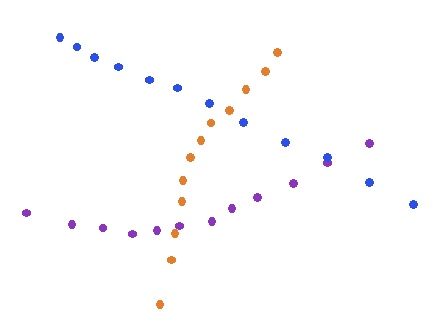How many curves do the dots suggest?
There are 3 distinct paths.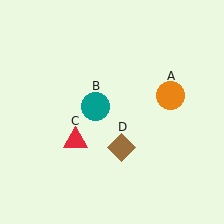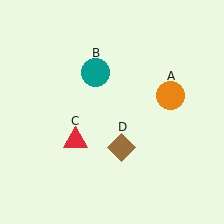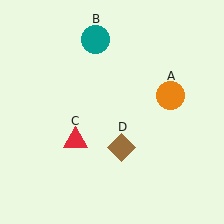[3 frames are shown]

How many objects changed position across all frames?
1 object changed position: teal circle (object B).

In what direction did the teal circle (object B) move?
The teal circle (object B) moved up.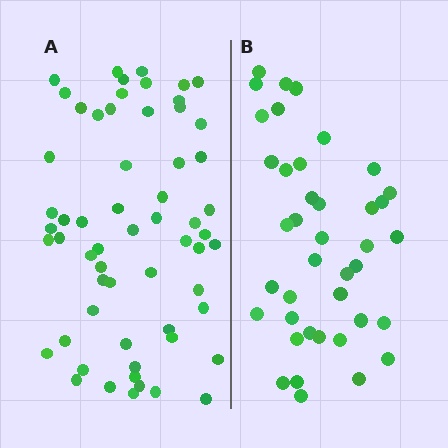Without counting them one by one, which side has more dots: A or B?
Region A (the left region) has more dots.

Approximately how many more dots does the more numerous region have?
Region A has approximately 20 more dots than region B.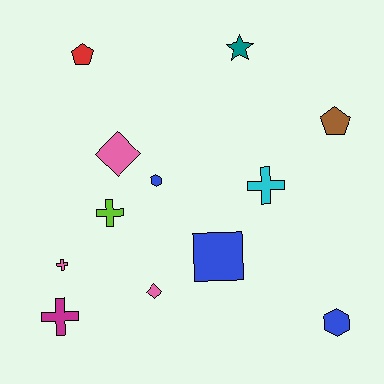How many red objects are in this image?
There is 1 red object.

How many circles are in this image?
There are no circles.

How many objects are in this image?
There are 12 objects.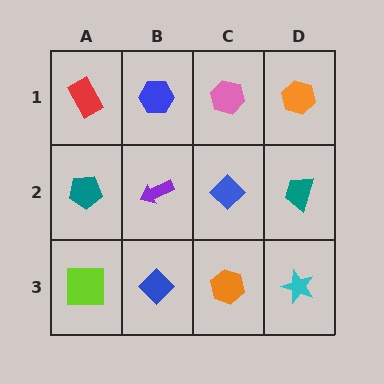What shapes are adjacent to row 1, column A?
A teal pentagon (row 2, column A), a blue hexagon (row 1, column B).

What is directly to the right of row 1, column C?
An orange hexagon.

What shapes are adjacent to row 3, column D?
A teal trapezoid (row 2, column D), an orange hexagon (row 3, column C).